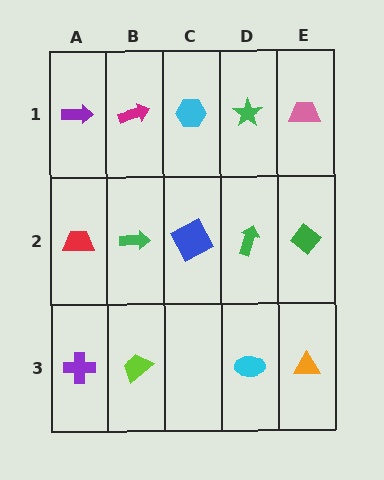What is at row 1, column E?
A pink trapezoid.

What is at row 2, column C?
A blue square.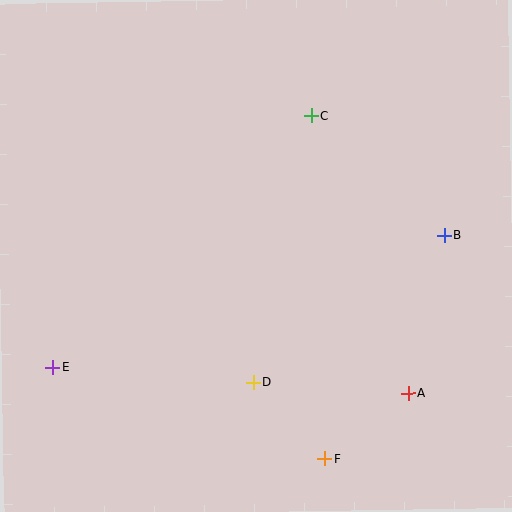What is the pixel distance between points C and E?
The distance between C and E is 361 pixels.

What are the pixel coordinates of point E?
Point E is at (53, 368).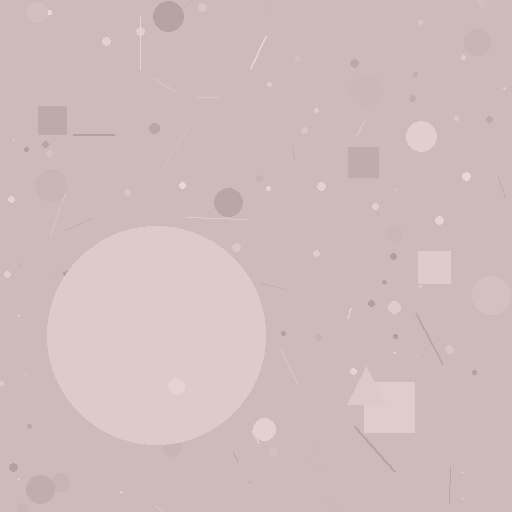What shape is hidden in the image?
A circle is hidden in the image.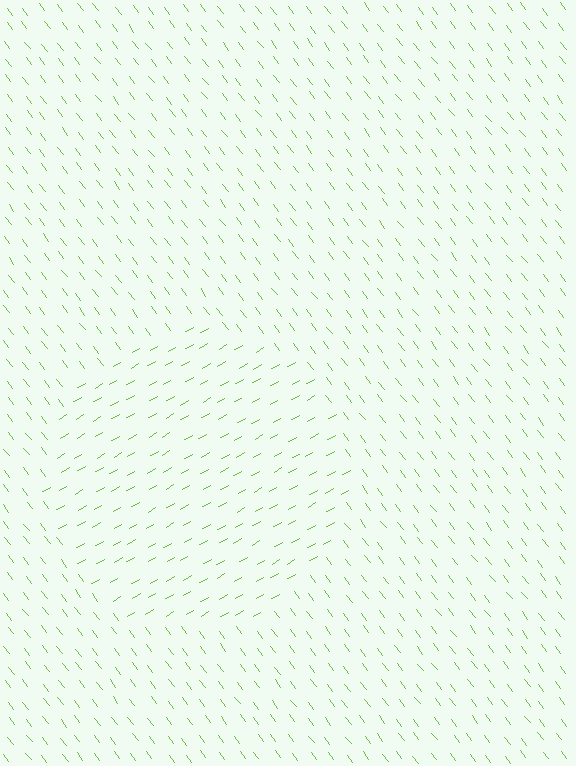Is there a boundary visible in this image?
Yes, there is a texture boundary formed by a change in line orientation.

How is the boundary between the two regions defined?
The boundary is defined purely by a change in line orientation (approximately 82 degrees difference). All lines are the same color and thickness.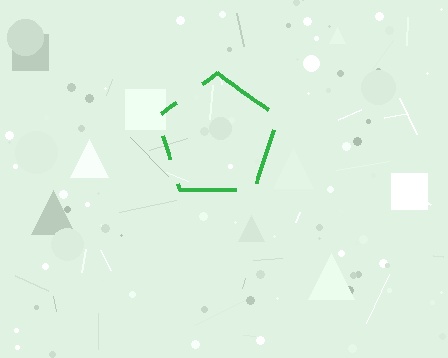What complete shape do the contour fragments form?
The contour fragments form a pentagon.